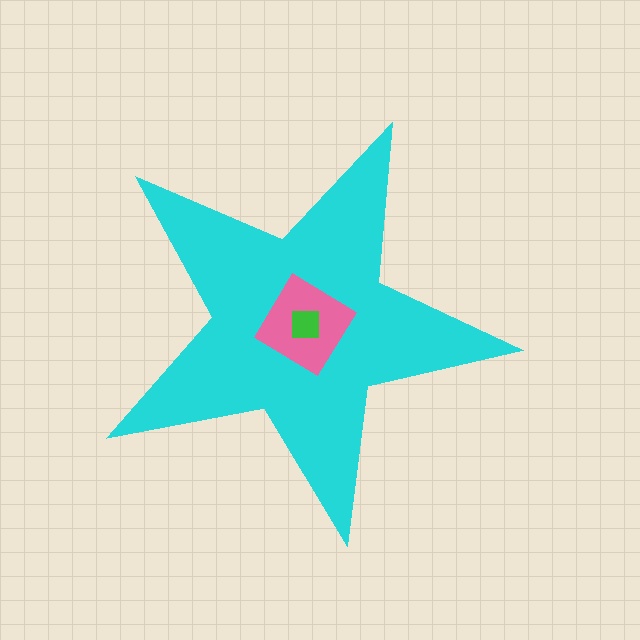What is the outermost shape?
The cyan star.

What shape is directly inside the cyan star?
The pink diamond.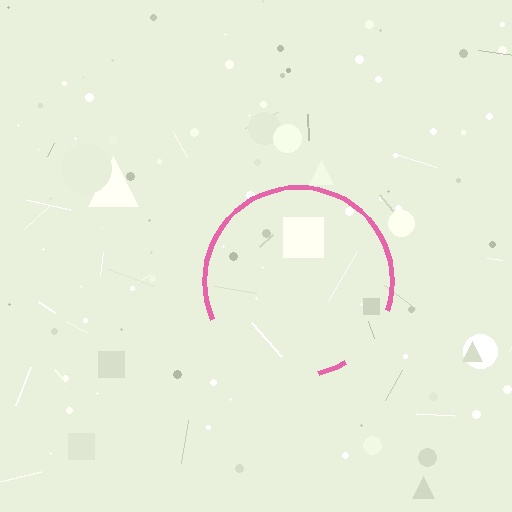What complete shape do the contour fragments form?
The contour fragments form a circle.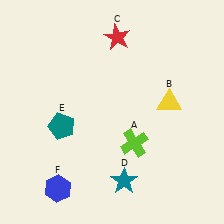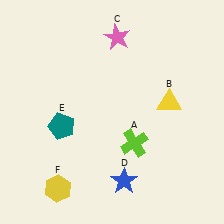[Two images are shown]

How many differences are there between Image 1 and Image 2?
There are 3 differences between the two images.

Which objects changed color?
C changed from red to pink. D changed from teal to blue. F changed from blue to yellow.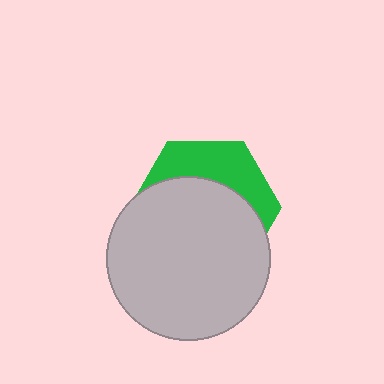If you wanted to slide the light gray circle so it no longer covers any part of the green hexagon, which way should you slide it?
Slide it down — that is the most direct way to separate the two shapes.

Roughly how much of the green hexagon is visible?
A small part of it is visible (roughly 34%).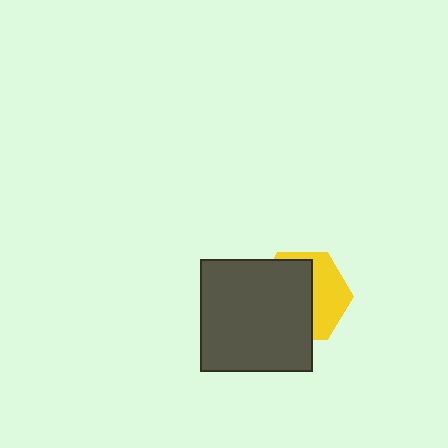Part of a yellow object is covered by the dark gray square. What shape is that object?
It is a hexagon.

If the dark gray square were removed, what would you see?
You would see the complete yellow hexagon.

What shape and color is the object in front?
The object in front is a dark gray square.